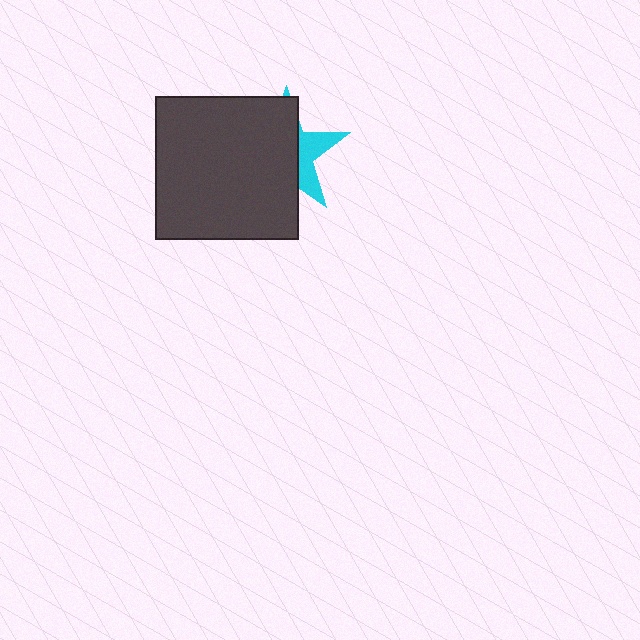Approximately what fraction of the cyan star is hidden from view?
Roughly 68% of the cyan star is hidden behind the dark gray square.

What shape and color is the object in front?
The object in front is a dark gray square.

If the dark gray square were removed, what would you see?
You would see the complete cyan star.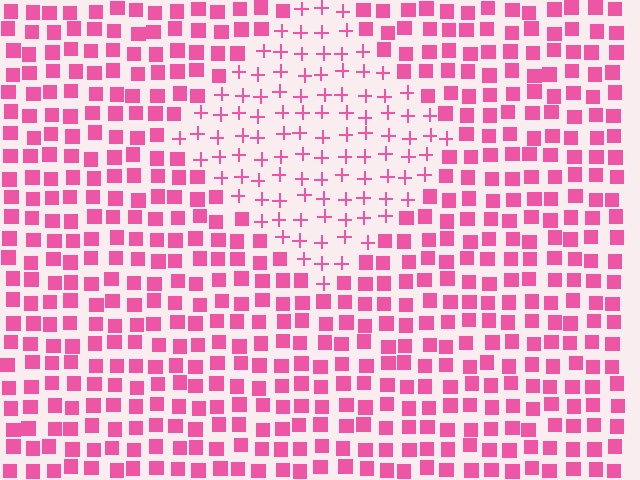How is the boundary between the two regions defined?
The boundary is defined by a change in element shape: plus signs inside vs. squares outside. All elements share the same color and spacing.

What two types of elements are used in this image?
The image uses plus signs inside the diamond region and squares outside it.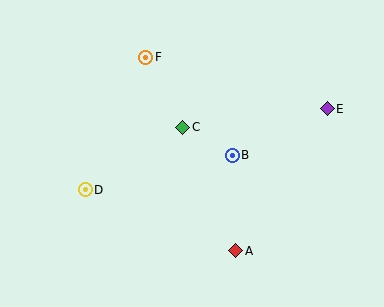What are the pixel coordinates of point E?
Point E is at (327, 109).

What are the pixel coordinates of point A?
Point A is at (236, 251).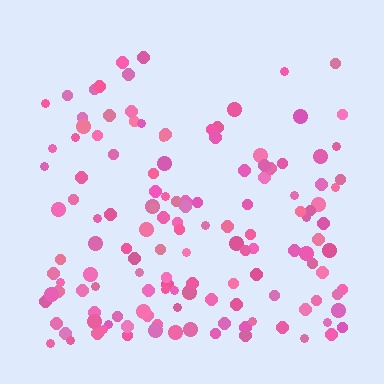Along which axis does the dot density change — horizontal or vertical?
Vertical.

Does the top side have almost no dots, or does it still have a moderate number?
Still a moderate number, just noticeably fewer than the bottom.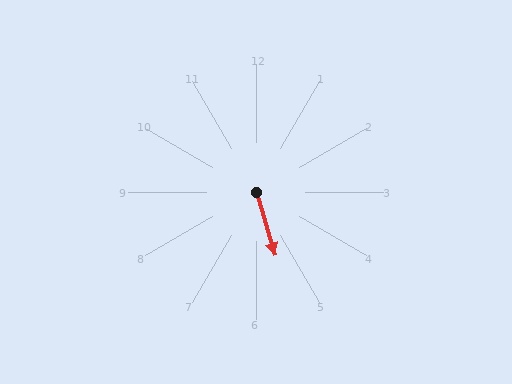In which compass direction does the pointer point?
South.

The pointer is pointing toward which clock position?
Roughly 5 o'clock.